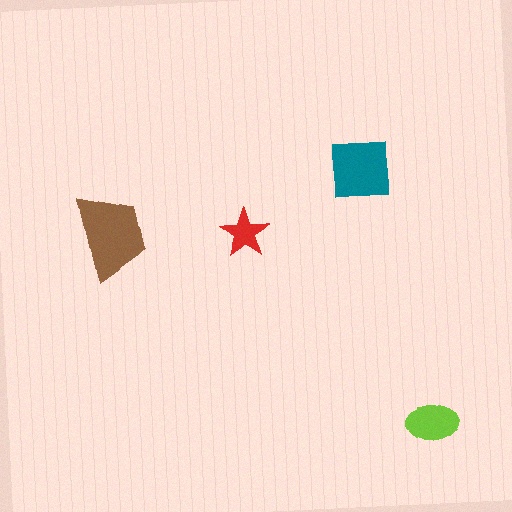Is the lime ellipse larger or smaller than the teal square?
Smaller.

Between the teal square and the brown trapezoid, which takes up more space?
The brown trapezoid.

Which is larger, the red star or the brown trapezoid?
The brown trapezoid.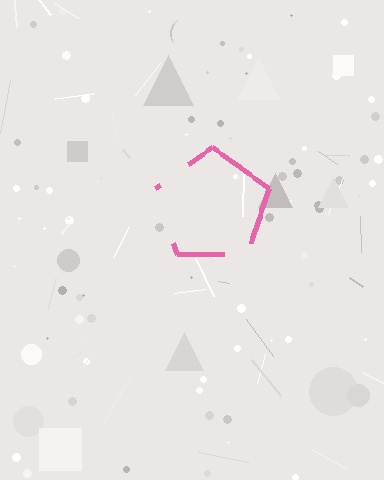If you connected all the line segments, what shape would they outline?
They would outline a pentagon.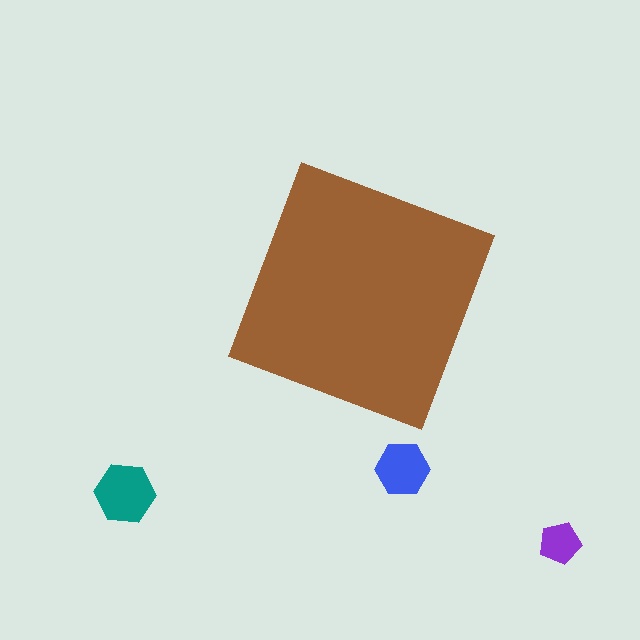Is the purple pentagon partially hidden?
No, the purple pentagon is fully visible.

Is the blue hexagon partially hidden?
No, the blue hexagon is fully visible.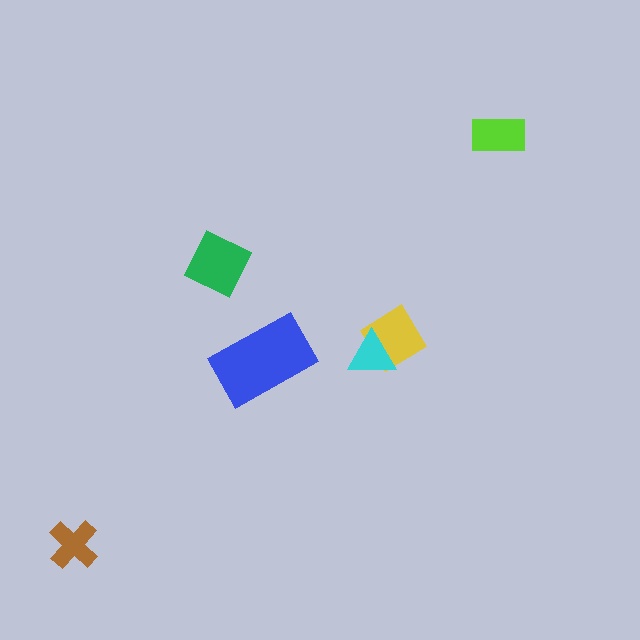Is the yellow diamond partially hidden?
Yes, it is partially covered by another shape.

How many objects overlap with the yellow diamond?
1 object overlaps with the yellow diamond.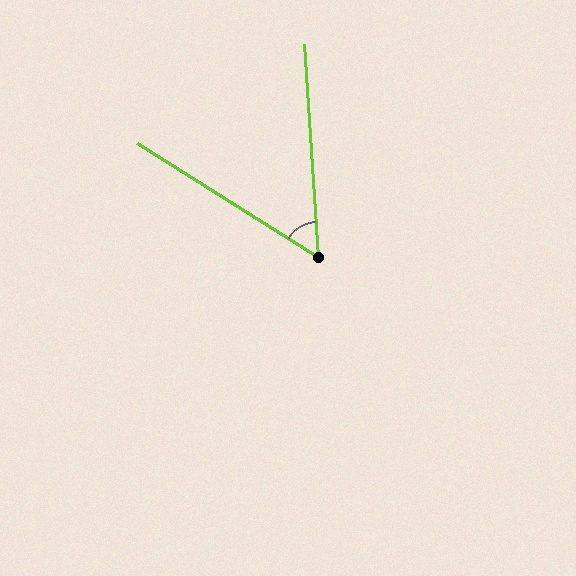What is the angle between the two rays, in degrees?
Approximately 54 degrees.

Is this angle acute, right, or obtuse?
It is acute.